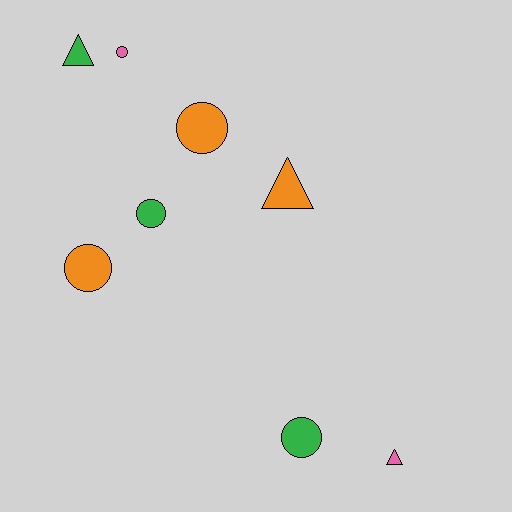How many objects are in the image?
There are 8 objects.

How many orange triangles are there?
There is 1 orange triangle.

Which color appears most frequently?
Orange, with 3 objects.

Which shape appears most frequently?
Circle, with 5 objects.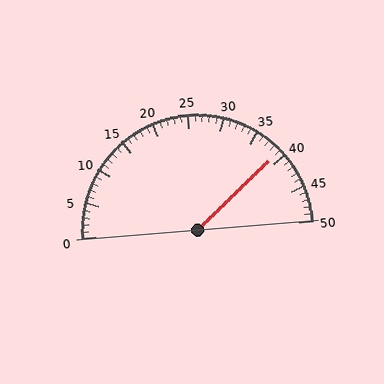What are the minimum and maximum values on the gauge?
The gauge ranges from 0 to 50.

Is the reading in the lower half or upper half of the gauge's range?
The reading is in the upper half of the range (0 to 50).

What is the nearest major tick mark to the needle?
The nearest major tick mark is 40.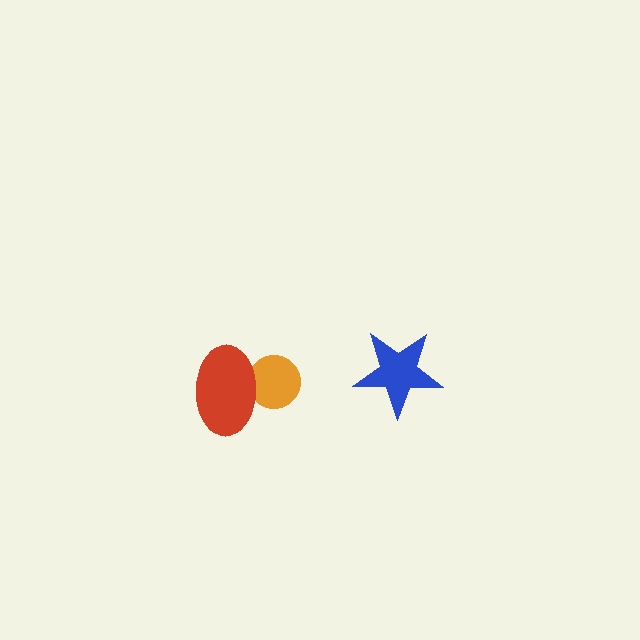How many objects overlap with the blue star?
0 objects overlap with the blue star.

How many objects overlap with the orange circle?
1 object overlaps with the orange circle.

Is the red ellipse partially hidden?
No, no other shape covers it.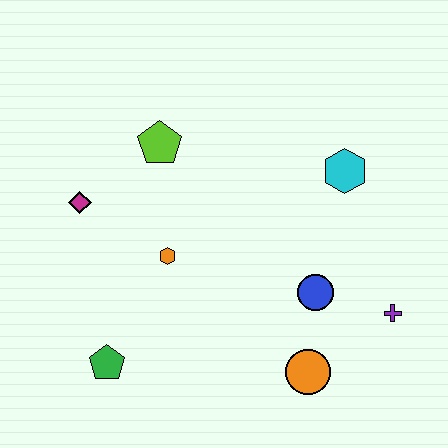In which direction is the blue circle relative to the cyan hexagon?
The blue circle is below the cyan hexagon.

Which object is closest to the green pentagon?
The orange hexagon is closest to the green pentagon.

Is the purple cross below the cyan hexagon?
Yes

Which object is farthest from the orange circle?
The magenta diamond is farthest from the orange circle.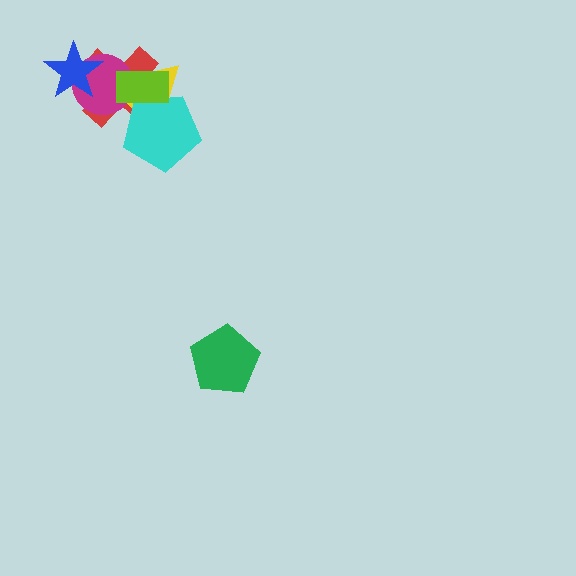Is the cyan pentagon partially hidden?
Yes, it is partially covered by another shape.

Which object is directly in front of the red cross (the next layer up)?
The yellow triangle is directly in front of the red cross.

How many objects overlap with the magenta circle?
4 objects overlap with the magenta circle.